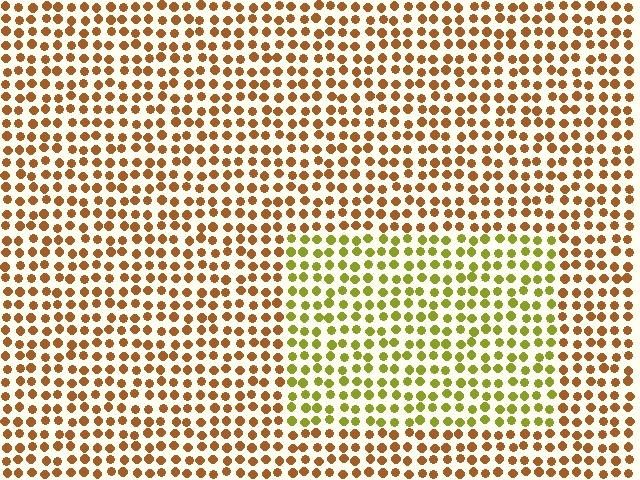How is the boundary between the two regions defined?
The boundary is defined purely by a slight shift in hue (about 45 degrees). Spacing, size, and orientation are identical on both sides.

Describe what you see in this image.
The image is filled with small brown elements in a uniform arrangement. A rectangle-shaped region is visible where the elements are tinted to a slightly different hue, forming a subtle color boundary.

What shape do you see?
I see a rectangle.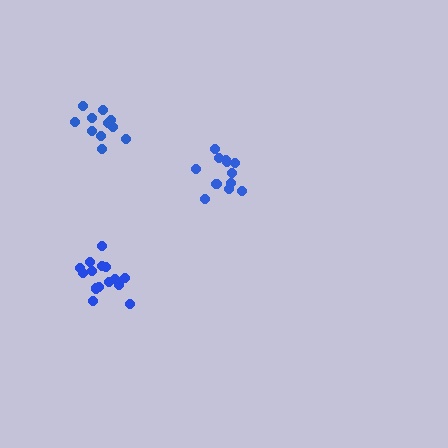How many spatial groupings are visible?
There are 3 spatial groupings.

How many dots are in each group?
Group 1: 12 dots, Group 2: 15 dots, Group 3: 11 dots (38 total).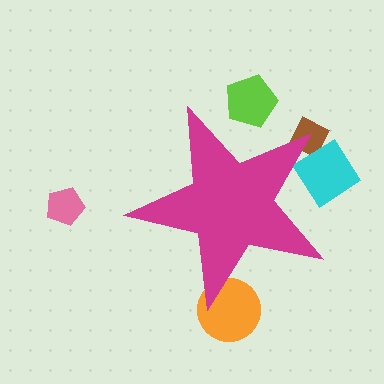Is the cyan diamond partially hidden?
Yes, the cyan diamond is partially hidden behind the magenta star.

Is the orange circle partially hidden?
Yes, the orange circle is partially hidden behind the magenta star.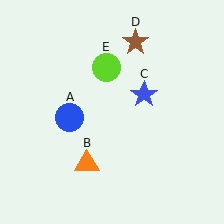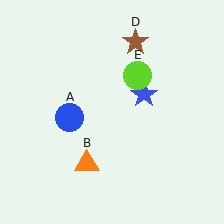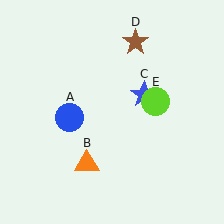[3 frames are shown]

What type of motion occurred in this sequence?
The lime circle (object E) rotated clockwise around the center of the scene.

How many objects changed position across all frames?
1 object changed position: lime circle (object E).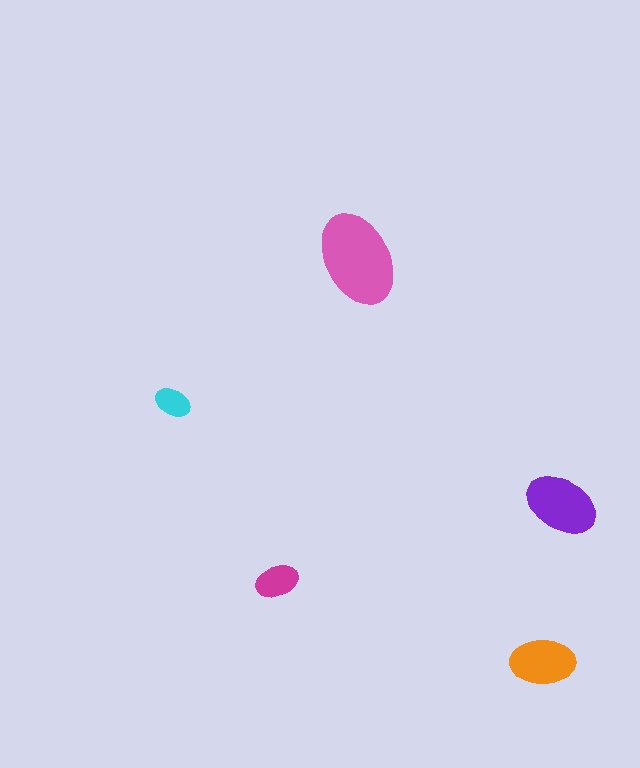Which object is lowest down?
The orange ellipse is bottommost.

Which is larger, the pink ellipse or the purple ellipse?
The pink one.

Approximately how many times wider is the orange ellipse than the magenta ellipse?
About 1.5 times wider.